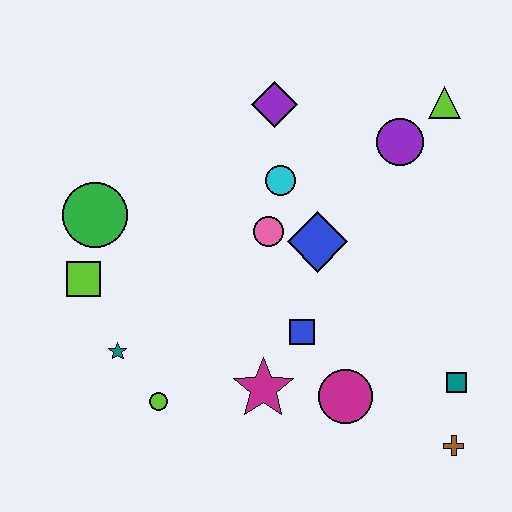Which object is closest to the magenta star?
The blue square is closest to the magenta star.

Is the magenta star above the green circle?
No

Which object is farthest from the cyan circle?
The brown cross is farthest from the cyan circle.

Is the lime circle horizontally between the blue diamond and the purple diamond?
No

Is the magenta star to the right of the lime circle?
Yes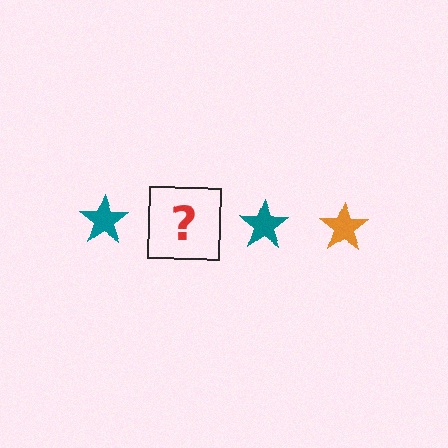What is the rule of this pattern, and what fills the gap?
The rule is that the pattern cycles through teal, orange stars. The gap should be filled with an orange star.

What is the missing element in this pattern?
The missing element is an orange star.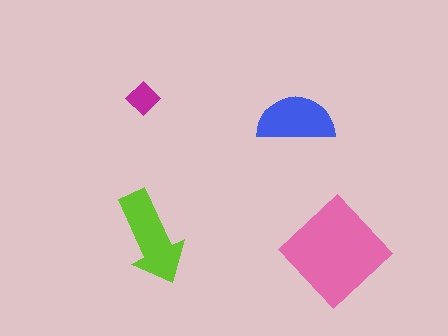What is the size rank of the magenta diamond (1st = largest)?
4th.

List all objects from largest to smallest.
The pink diamond, the lime arrow, the blue semicircle, the magenta diamond.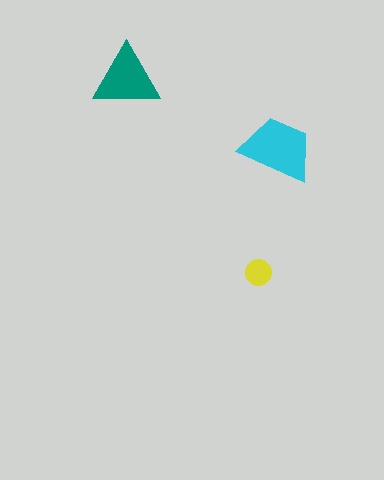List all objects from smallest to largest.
The yellow circle, the teal triangle, the cyan trapezoid.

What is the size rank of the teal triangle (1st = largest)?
2nd.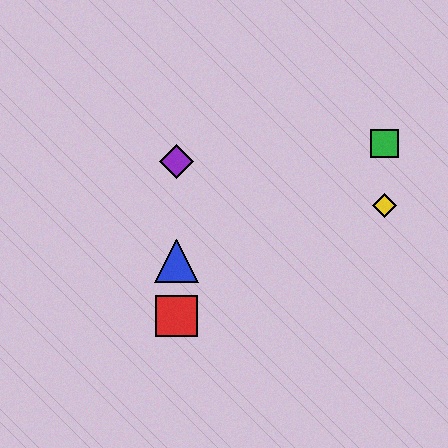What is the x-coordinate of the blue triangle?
The blue triangle is at x≈176.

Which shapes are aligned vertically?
The red square, the blue triangle, the purple diamond are aligned vertically.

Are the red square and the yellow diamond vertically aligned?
No, the red square is at x≈176 and the yellow diamond is at x≈385.